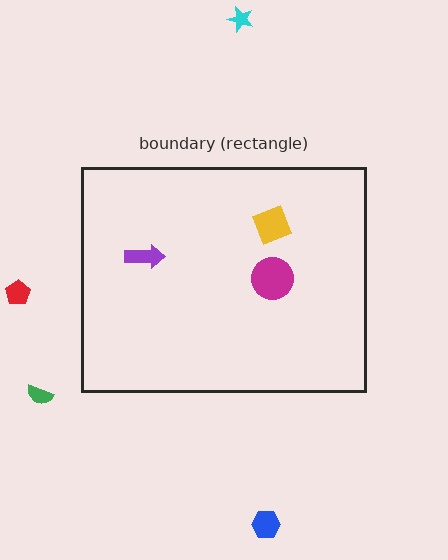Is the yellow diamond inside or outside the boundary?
Inside.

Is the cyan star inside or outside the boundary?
Outside.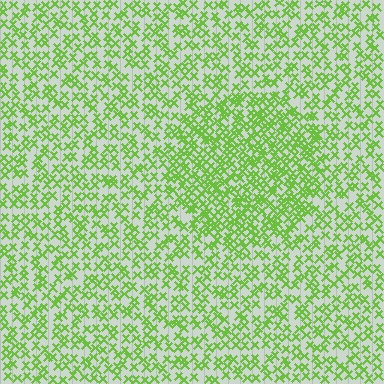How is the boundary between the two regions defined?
The boundary is defined by a change in element density (approximately 1.7x ratio). All elements are the same color, size, and shape.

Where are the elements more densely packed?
The elements are more densely packed inside the circle boundary.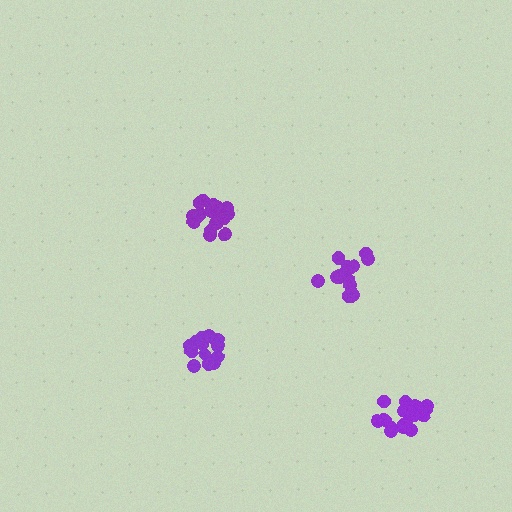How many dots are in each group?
Group 1: 15 dots, Group 2: 14 dots, Group 3: 18 dots, Group 4: 18 dots (65 total).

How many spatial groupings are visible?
There are 4 spatial groupings.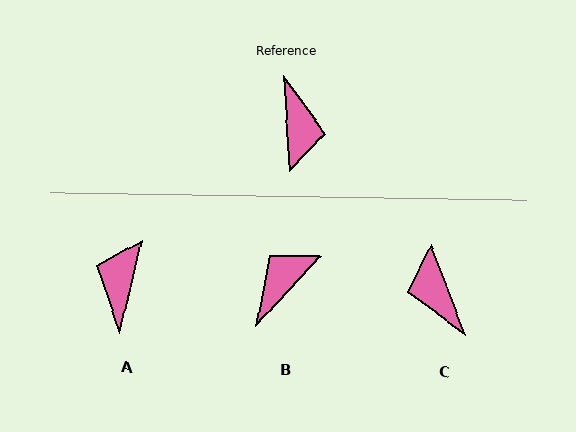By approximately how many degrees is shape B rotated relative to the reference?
Approximately 133 degrees counter-clockwise.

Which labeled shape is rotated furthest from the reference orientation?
A, about 163 degrees away.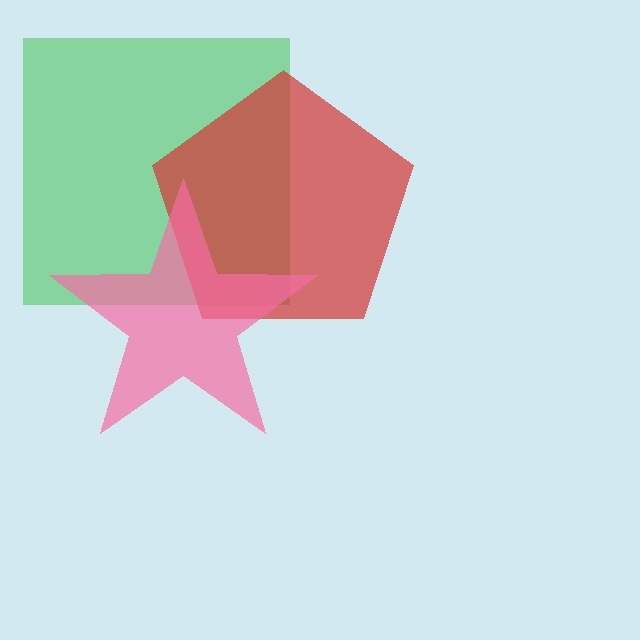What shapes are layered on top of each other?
The layered shapes are: a green square, a red pentagon, a pink star.